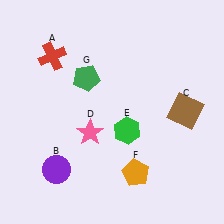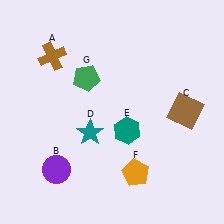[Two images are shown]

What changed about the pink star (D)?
In Image 1, D is pink. In Image 2, it changed to teal.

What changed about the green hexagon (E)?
In Image 1, E is green. In Image 2, it changed to teal.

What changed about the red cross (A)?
In Image 1, A is red. In Image 2, it changed to brown.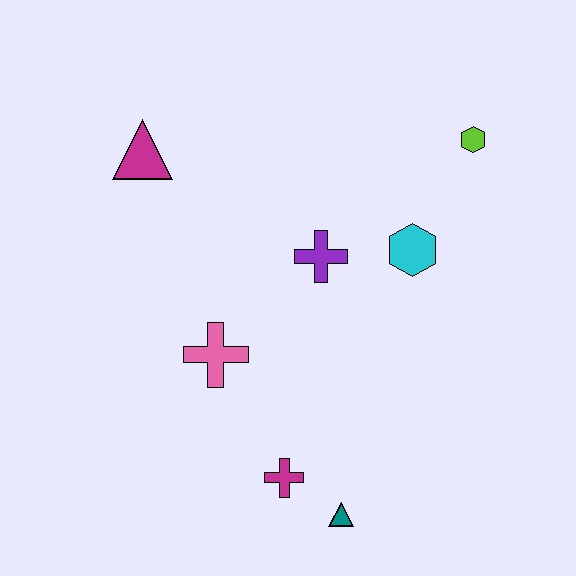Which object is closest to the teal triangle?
The magenta cross is closest to the teal triangle.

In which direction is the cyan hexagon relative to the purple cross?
The cyan hexagon is to the right of the purple cross.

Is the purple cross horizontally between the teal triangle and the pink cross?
Yes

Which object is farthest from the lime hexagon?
The teal triangle is farthest from the lime hexagon.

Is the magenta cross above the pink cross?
No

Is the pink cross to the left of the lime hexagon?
Yes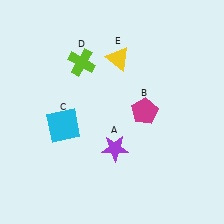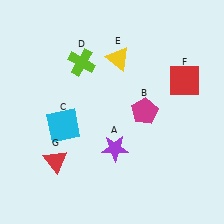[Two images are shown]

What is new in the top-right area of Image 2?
A red square (F) was added in the top-right area of Image 2.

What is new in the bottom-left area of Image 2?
A red triangle (G) was added in the bottom-left area of Image 2.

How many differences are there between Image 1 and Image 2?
There are 2 differences between the two images.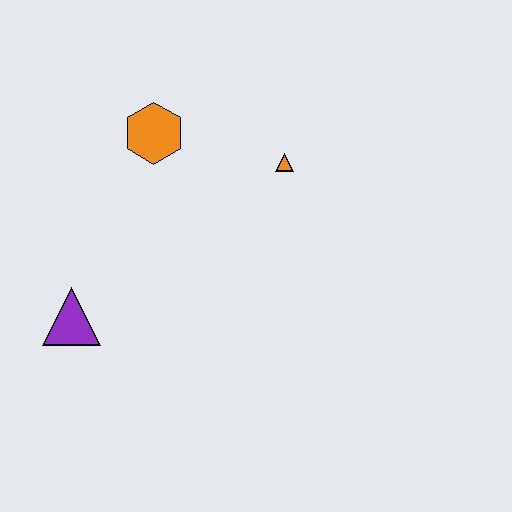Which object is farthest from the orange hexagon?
The purple triangle is farthest from the orange hexagon.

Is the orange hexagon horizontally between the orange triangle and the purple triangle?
Yes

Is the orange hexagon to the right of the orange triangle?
No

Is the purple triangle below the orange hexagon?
Yes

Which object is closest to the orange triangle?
The orange hexagon is closest to the orange triangle.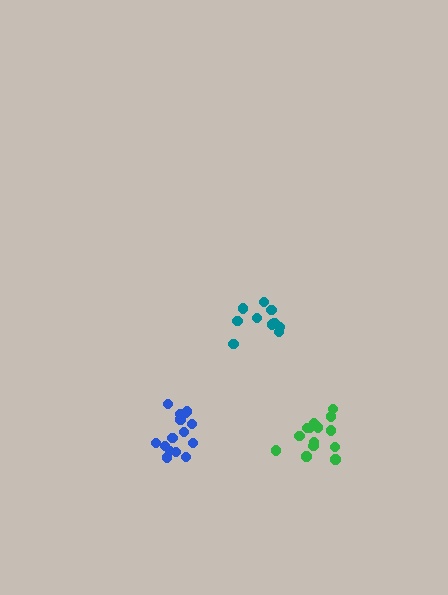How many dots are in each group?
Group 1: 15 dots, Group 2: 15 dots, Group 3: 10 dots (40 total).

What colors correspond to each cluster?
The clusters are colored: green, blue, teal.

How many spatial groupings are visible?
There are 3 spatial groupings.